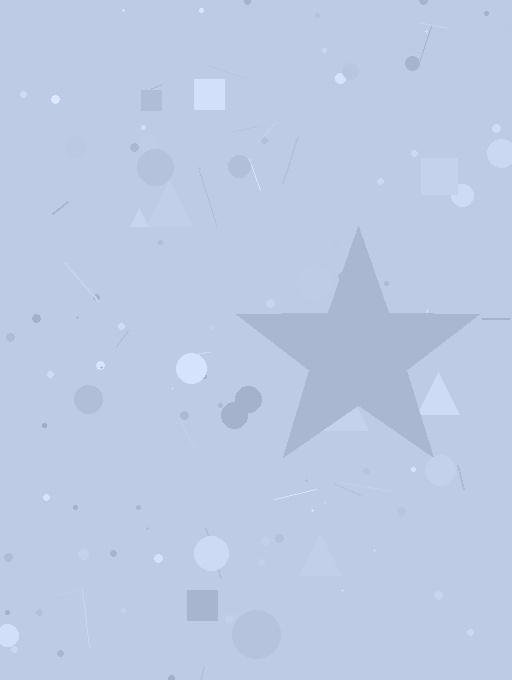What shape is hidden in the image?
A star is hidden in the image.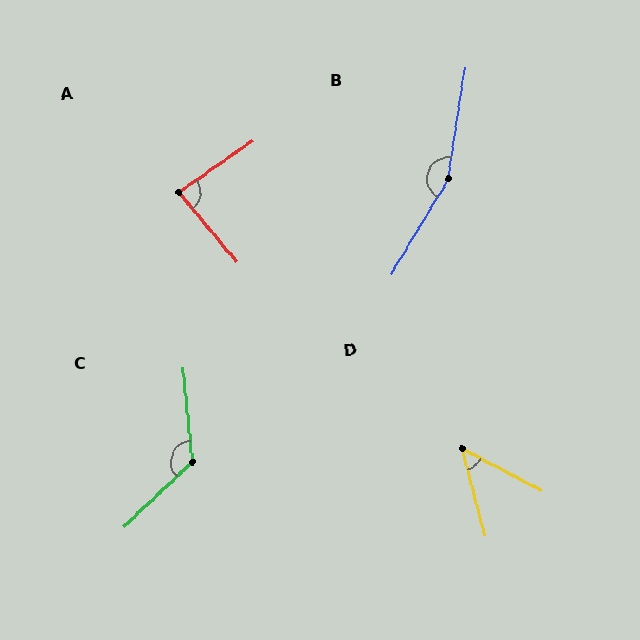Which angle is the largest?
B, at approximately 158 degrees.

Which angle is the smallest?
D, at approximately 47 degrees.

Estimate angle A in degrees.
Approximately 85 degrees.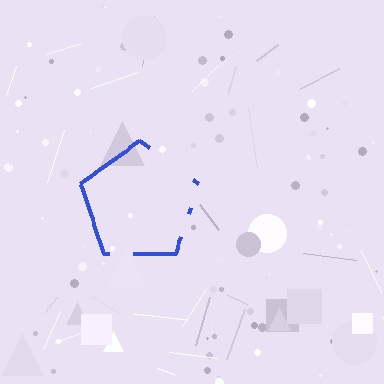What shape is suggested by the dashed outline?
The dashed outline suggests a pentagon.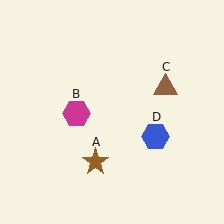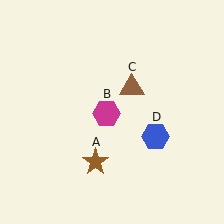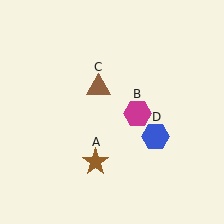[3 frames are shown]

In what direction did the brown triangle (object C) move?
The brown triangle (object C) moved left.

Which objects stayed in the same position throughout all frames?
Brown star (object A) and blue hexagon (object D) remained stationary.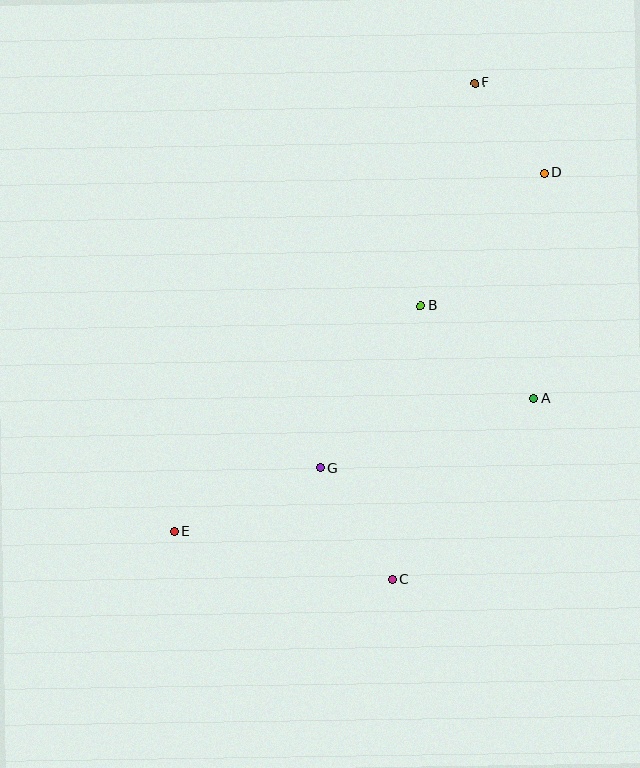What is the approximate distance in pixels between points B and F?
The distance between B and F is approximately 230 pixels.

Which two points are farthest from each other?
Points E and F are farthest from each other.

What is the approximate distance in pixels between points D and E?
The distance between D and E is approximately 515 pixels.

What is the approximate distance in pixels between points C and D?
The distance between C and D is approximately 434 pixels.